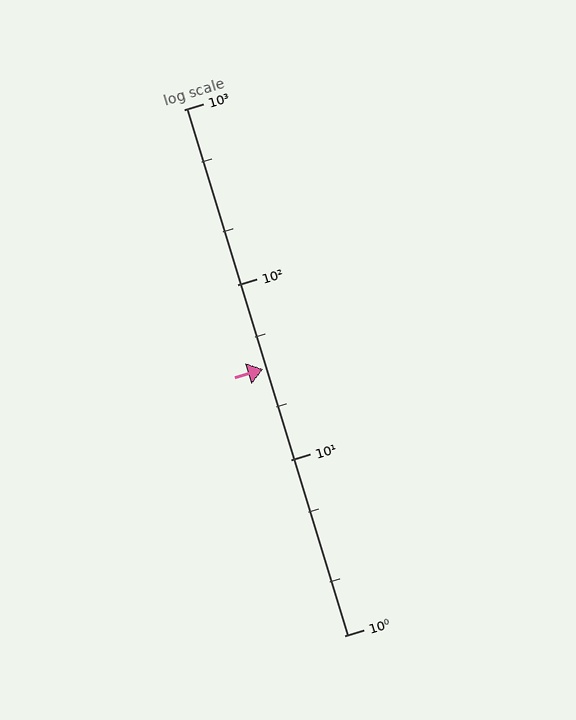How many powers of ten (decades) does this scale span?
The scale spans 3 decades, from 1 to 1000.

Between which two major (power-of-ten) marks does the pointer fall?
The pointer is between 10 and 100.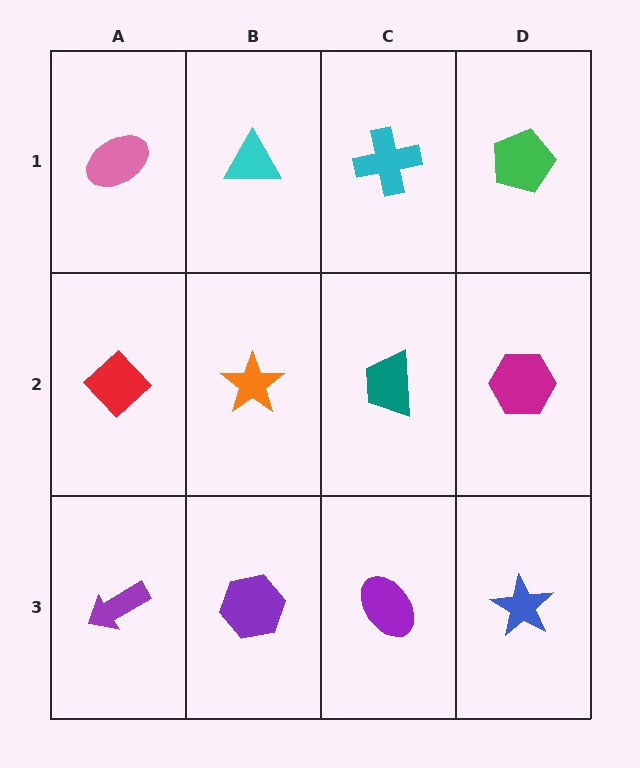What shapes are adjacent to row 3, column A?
A red diamond (row 2, column A), a purple hexagon (row 3, column B).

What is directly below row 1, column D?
A magenta hexagon.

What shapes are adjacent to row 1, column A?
A red diamond (row 2, column A), a cyan triangle (row 1, column B).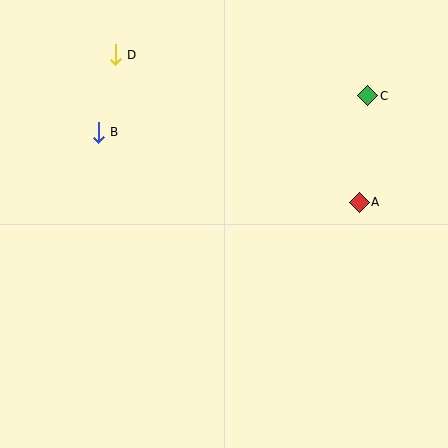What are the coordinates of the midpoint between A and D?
The midpoint between A and D is at (237, 128).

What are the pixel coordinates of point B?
Point B is at (98, 132).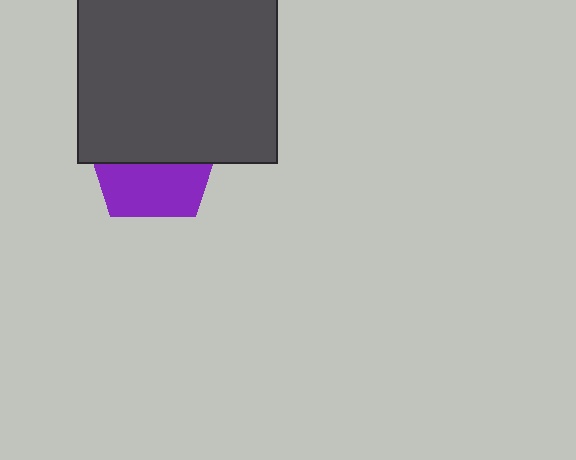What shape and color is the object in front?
The object in front is a dark gray square.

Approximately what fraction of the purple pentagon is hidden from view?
Roughly 57% of the purple pentagon is hidden behind the dark gray square.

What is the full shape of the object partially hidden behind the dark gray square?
The partially hidden object is a purple pentagon.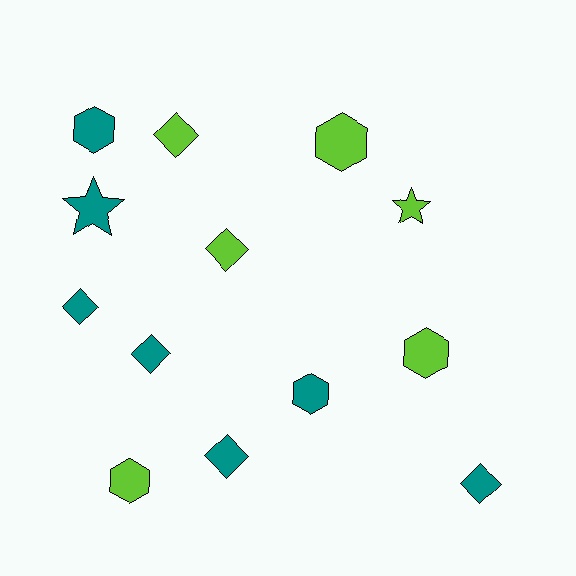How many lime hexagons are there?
There are 3 lime hexagons.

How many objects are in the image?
There are 13 objects.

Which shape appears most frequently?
Diamond, with 6 objects.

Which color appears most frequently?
Teal, with 7 objects.